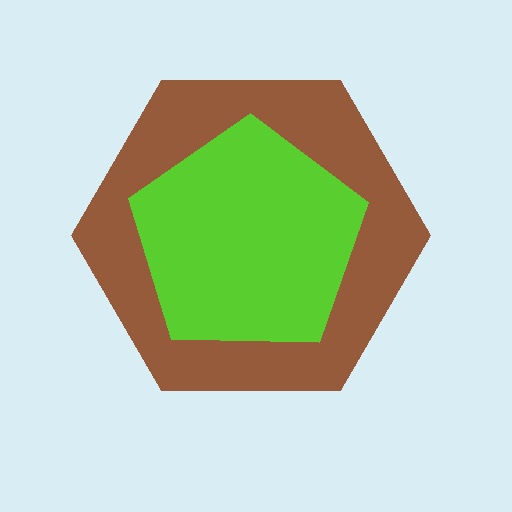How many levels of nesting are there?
2.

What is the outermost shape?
The brown hexagon.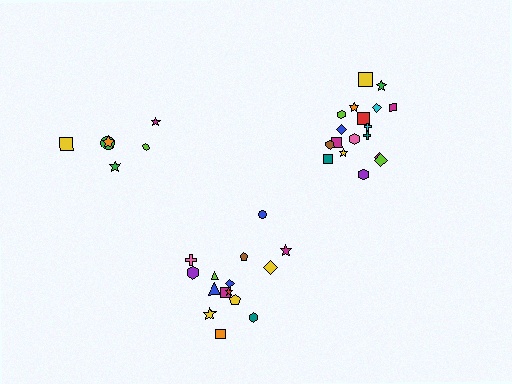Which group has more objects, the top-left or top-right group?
The top-right group.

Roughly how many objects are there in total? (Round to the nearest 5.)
Roughly 40 objects in total.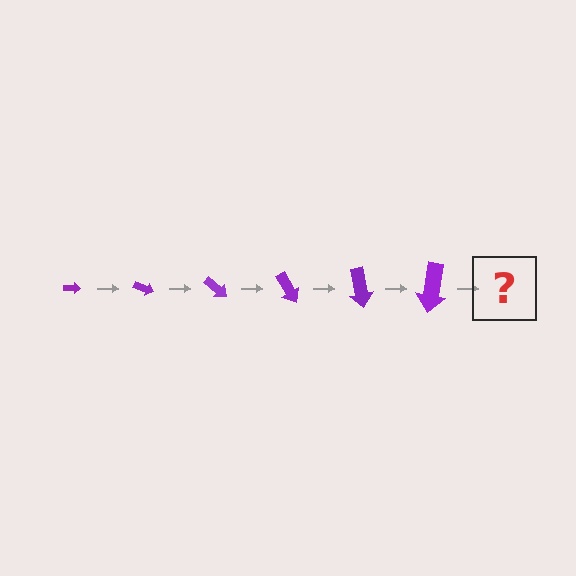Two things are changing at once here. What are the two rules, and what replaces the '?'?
The two rules are that the arrow grows larger each step and it rotates 20 degrees each step. The '?' should be an arrow, larger than the previous one and rotated 120 degrees from the start.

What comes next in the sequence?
The next element should be an arrow, larger than the previous one and rotated 120 degrees from the start.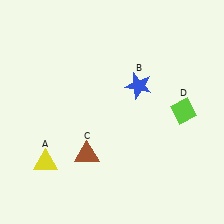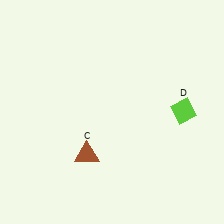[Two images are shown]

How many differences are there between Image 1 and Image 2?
There are 2 differences between the two images.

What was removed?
The yellow triangle (A), the blue star (B) were removed in Image 2.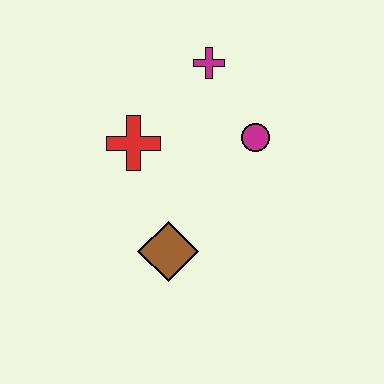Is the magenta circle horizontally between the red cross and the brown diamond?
No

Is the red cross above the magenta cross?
No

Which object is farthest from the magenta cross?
The brown diamond is farthest from the magenta cross.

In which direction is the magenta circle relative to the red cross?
The magenta circle is to the right of the red cross.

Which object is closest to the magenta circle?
The magenta cross is closest to the magenta circle.